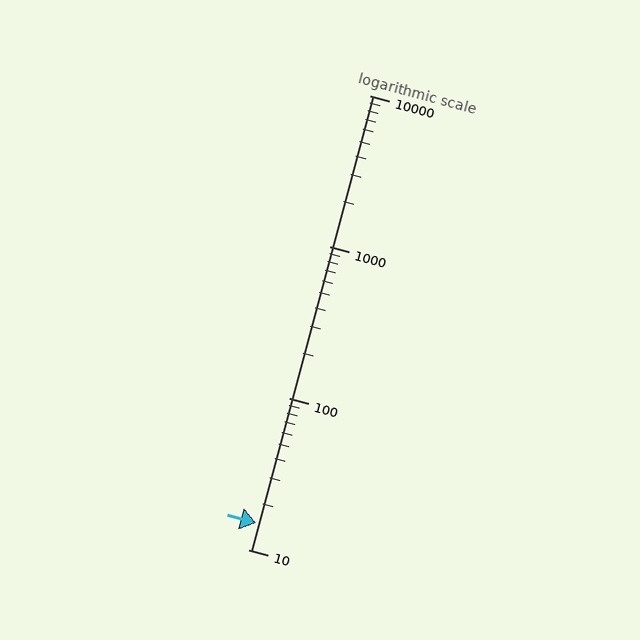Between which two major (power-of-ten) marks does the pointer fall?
The pointer is between 10 and 100.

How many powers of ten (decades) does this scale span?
The scale spans 3 decades, from 10 to 10000.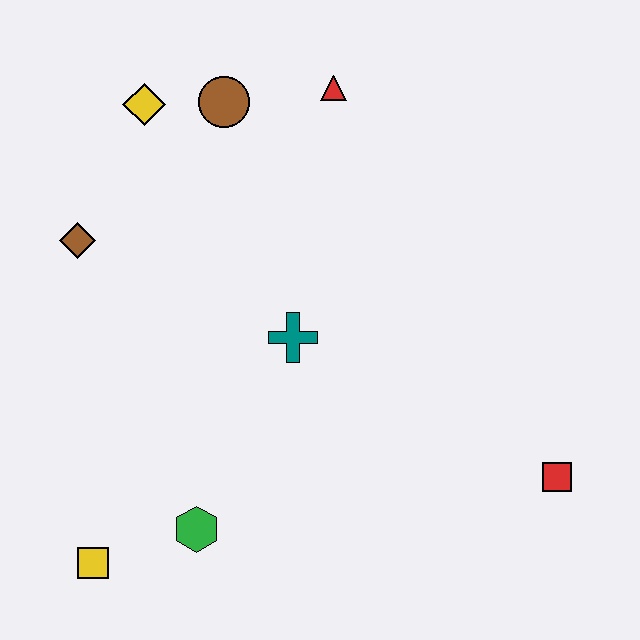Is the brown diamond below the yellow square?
No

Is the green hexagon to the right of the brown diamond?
Yes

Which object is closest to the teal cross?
The green hexagon is closest to the teal cross.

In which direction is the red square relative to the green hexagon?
The red square is to the right of the green hexagon.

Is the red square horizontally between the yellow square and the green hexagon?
No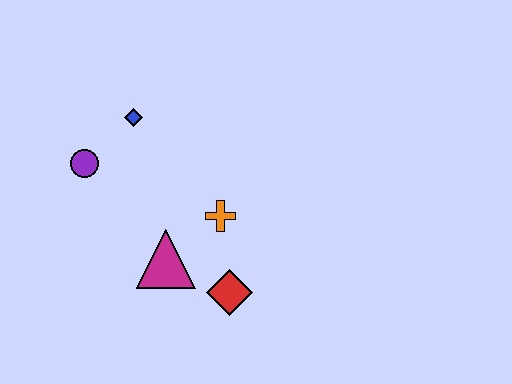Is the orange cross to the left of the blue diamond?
No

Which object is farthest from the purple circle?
The red diamond is farthest from the purple circle.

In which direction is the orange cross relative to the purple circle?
The orange cross is to the right of the purple circle.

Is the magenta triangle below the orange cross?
Yes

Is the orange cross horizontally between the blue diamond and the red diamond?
Yes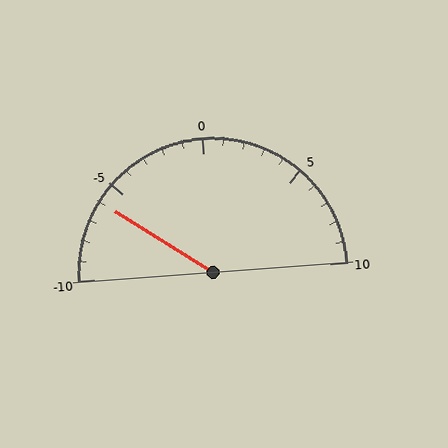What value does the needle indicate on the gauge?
The needle indicates approximately -6.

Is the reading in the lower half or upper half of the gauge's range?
The reading is in the lower half of the range (-10 to 10).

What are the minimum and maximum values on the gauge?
The gauge ranges from -10 to 10.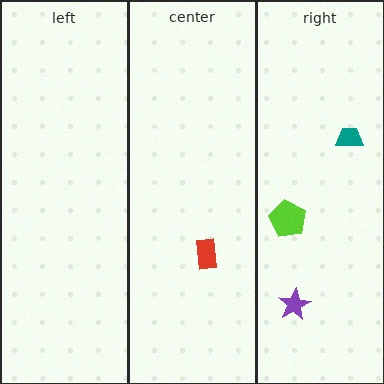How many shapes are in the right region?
3.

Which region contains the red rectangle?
The center region.